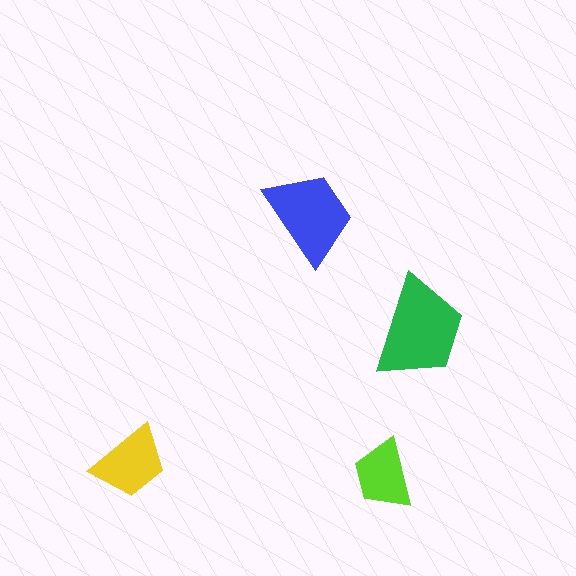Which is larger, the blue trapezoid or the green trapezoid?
The green one.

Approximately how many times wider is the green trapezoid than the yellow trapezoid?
About 1.5 times wider.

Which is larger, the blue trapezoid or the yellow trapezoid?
The blue one.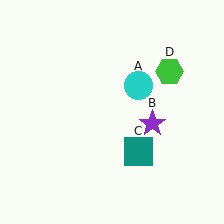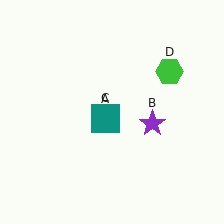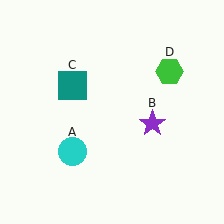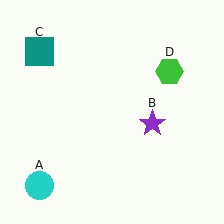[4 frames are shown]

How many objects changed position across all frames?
2 objects changed position: cyan circle (object A), teal square (object C).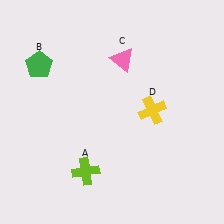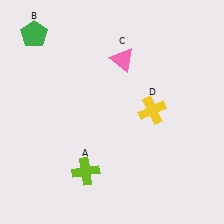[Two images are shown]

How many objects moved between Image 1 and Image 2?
1 object moved between the two images.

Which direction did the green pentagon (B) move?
The green pentagon (B) moved up.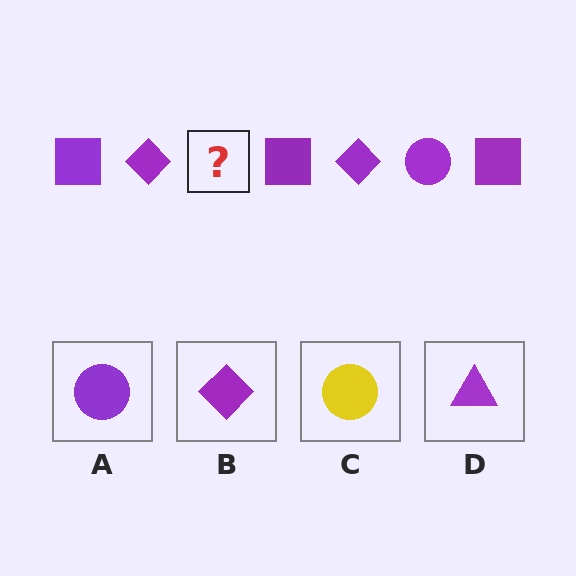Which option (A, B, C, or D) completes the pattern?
A.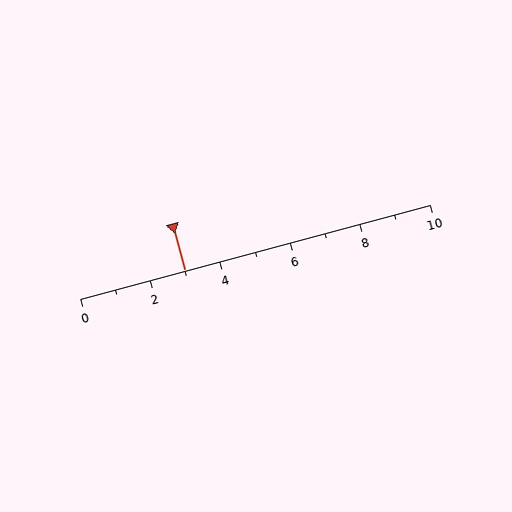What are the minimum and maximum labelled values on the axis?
The axis runs from 0 to 10.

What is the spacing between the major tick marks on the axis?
The major ticks are spaced 2 apart.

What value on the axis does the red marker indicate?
The marker indicates approximately 3.